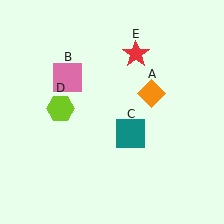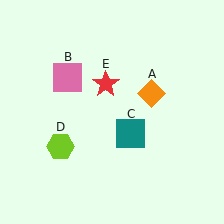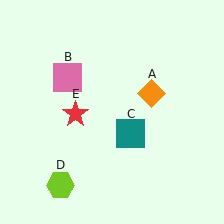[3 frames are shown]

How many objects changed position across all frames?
2 objects changed position: lime hexagon (object D), red star (object E).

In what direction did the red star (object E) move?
The red star (object E) moved down and to the left.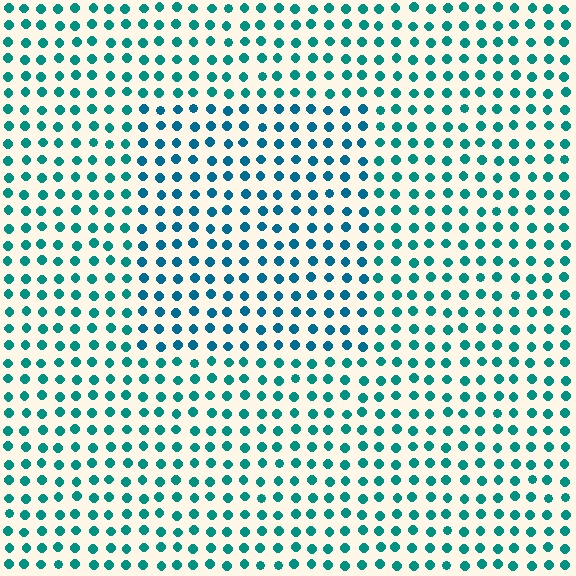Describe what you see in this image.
The image is filled with small teal elements in a uniform arrangement. A rectangle-shaped region is visible where the elements are tinted to a slightly different hue, forming a subtle color boundary.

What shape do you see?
I see a rectangle.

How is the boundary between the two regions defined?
The boundary is defined purely by a slight shift in hue (about 22 degrees). Spacing, size, and orientation are identical on both sides.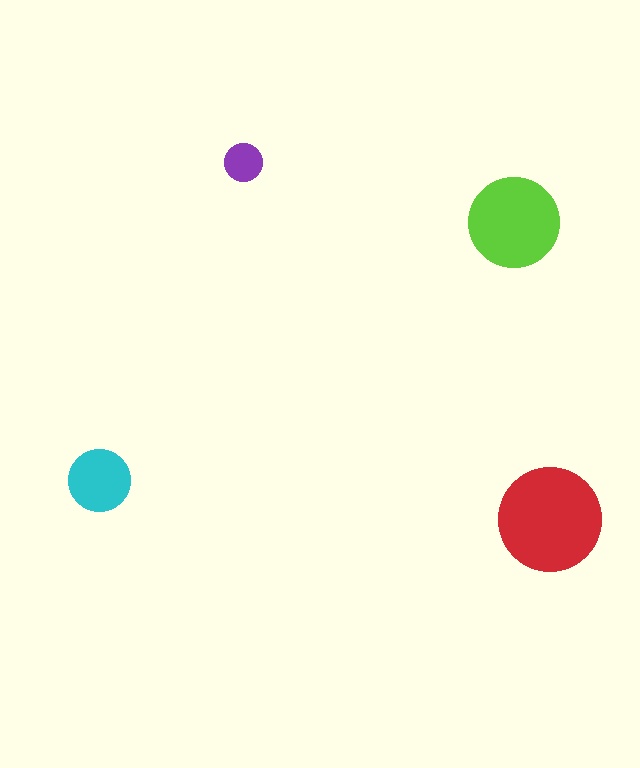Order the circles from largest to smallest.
the red one, the lime one, the cyan one, the purple one.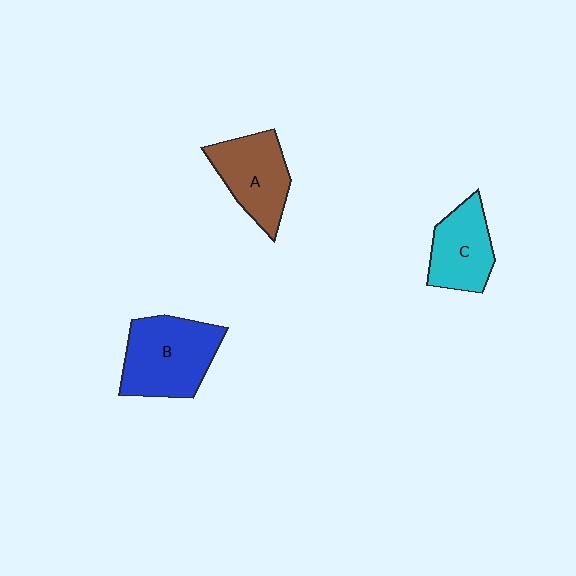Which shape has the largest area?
Shape B (blue).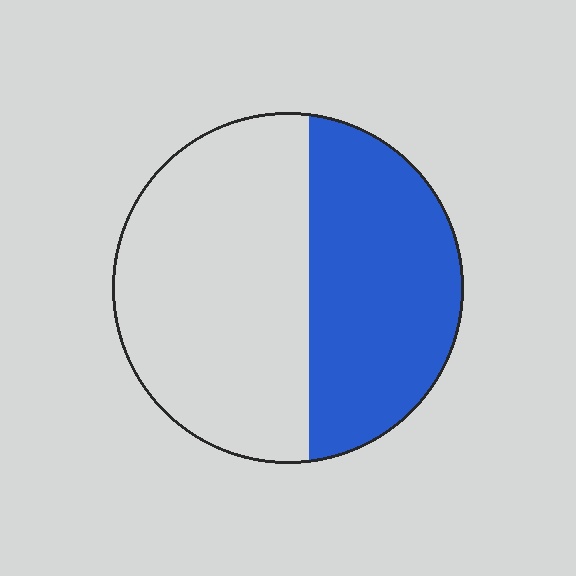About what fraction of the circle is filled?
About two fifths (2/5).